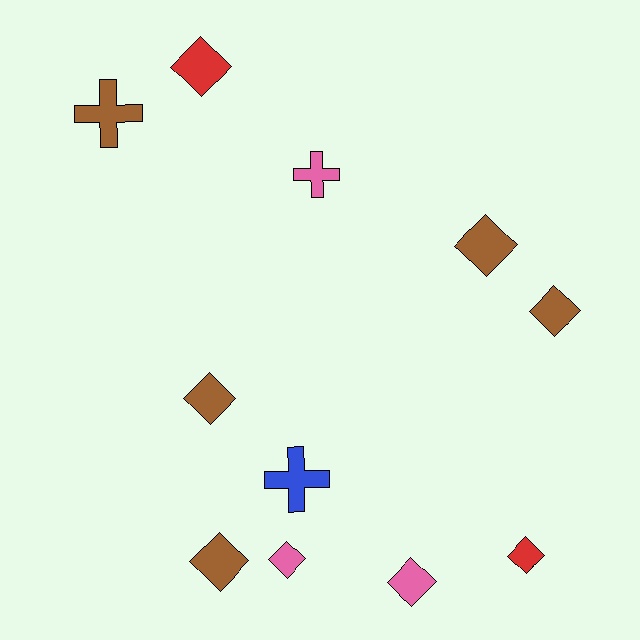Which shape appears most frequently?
Diamond, with 8 objects.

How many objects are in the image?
There are 11 objects.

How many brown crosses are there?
There is 1 brown cross.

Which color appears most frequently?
Brown, with 5 objects.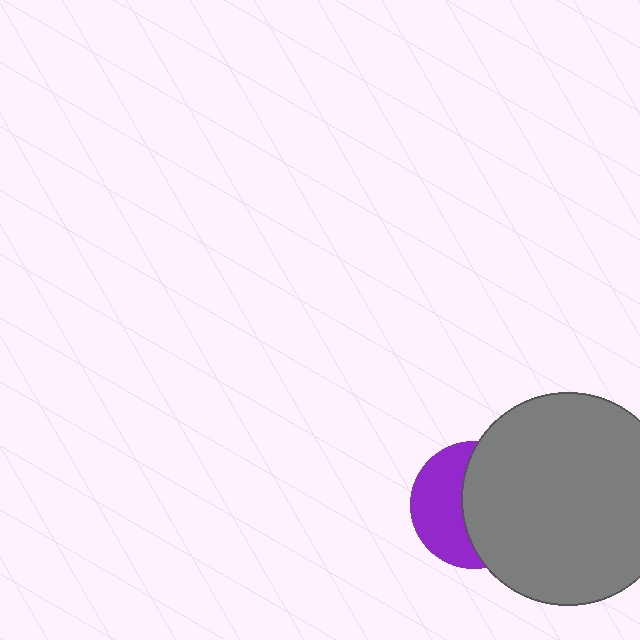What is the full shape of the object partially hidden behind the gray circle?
The partially hidden object is a purple circle.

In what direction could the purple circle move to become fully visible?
The purple circle could move left. That would shift it out from behind the gray circle entirely.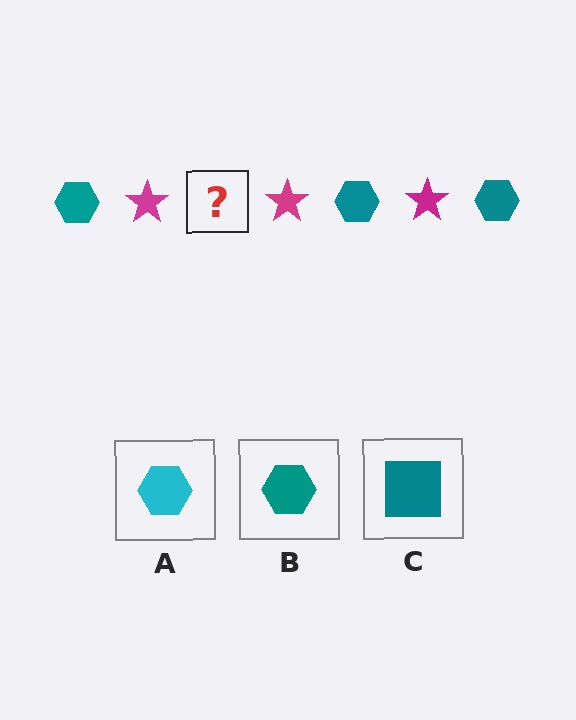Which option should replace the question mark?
Option B.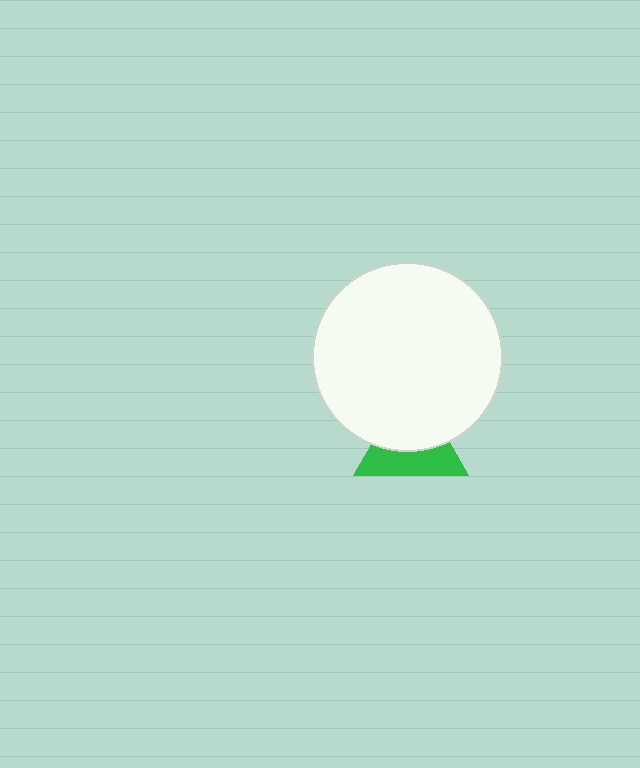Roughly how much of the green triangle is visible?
About half of it is visible (roughly 46%).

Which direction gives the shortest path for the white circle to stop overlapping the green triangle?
Moving up gives the shortest separation.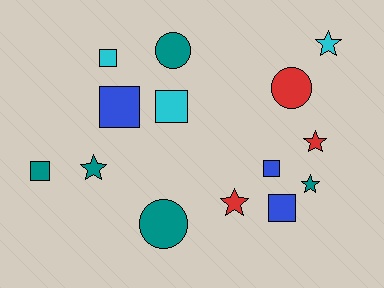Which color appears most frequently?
Teal, with 5 objects.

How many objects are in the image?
There are 14 objects.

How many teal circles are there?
There are 2 teal circles.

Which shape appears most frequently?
Square, with 6 objects.